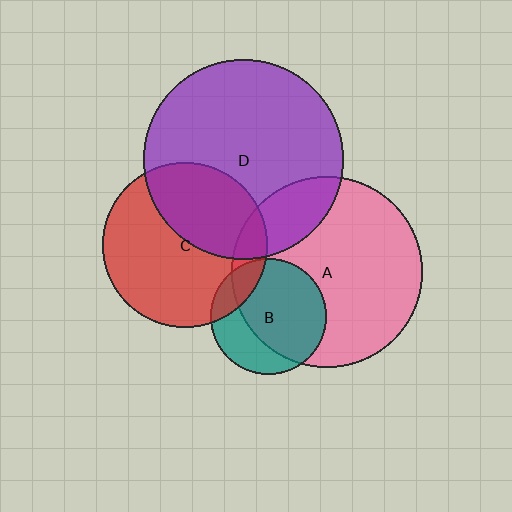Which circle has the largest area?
Circle D (purple).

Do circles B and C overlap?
Yes.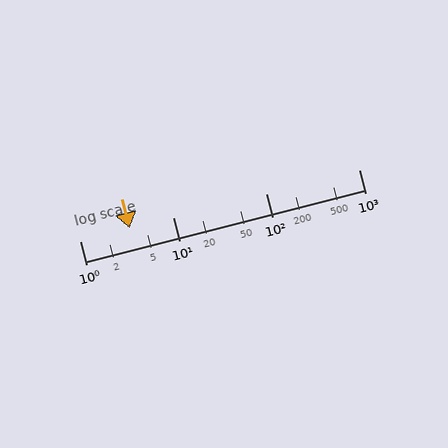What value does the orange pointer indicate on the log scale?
The pointer indicates approximately 3.4.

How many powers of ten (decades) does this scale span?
The scale spans 3 decades, from 1 to 1000.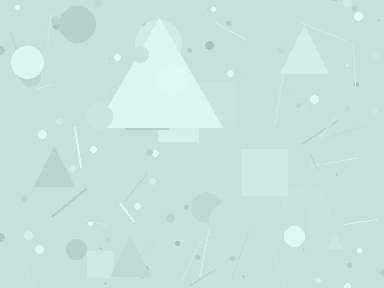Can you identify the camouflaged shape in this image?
The camouflaged shape is a triangle.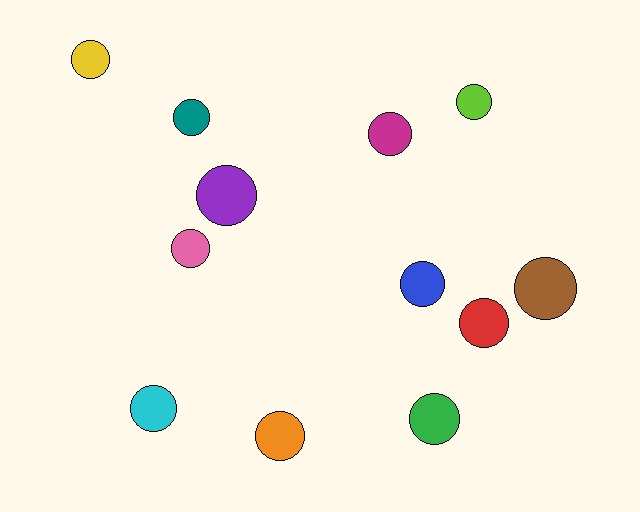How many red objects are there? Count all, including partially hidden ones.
There is 1 red object.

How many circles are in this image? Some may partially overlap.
There are 12 circles.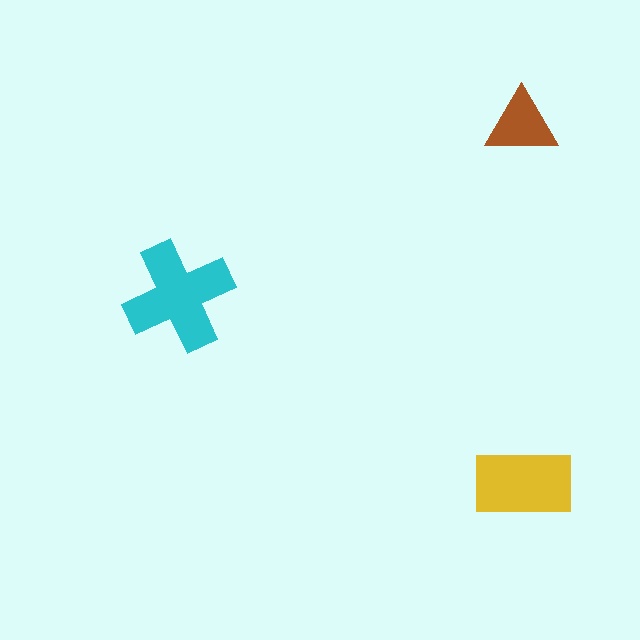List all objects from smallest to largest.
The brown triangle, the yellow rectangle, the cyan cross.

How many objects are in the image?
There are 3 objects in the image.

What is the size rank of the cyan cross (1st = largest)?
1st.